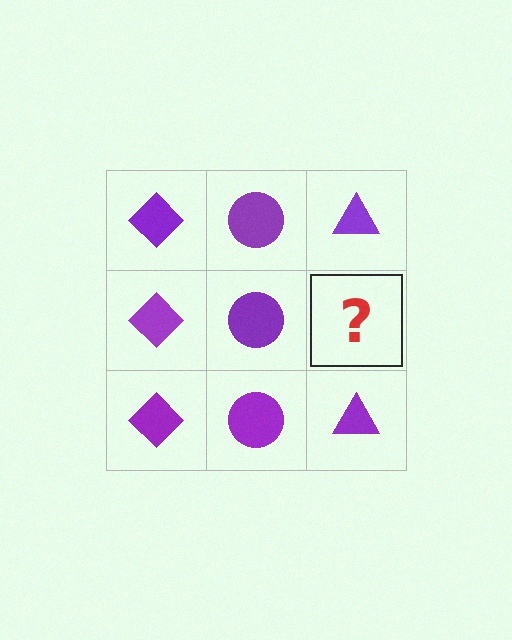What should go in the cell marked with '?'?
The missing cell should contain a purple triangle.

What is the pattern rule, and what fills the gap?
The rule is that each column has a consistent shape. The gap should be filled with a purple triangle.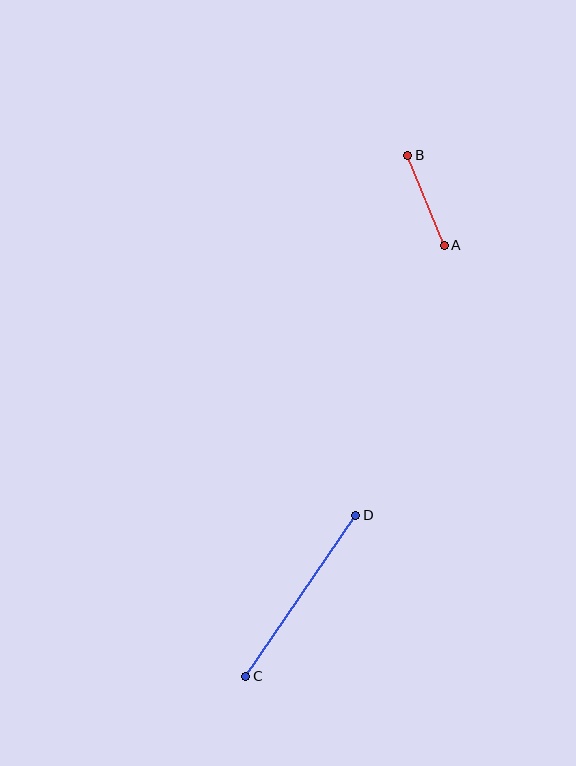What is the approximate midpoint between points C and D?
The midpoint is at approximately (301, 596) pixels.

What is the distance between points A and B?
The distance is approximately 97 pixels.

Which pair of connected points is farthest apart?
Points C and D are farthest apart.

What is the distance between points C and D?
The distance is approximately 195 pixels.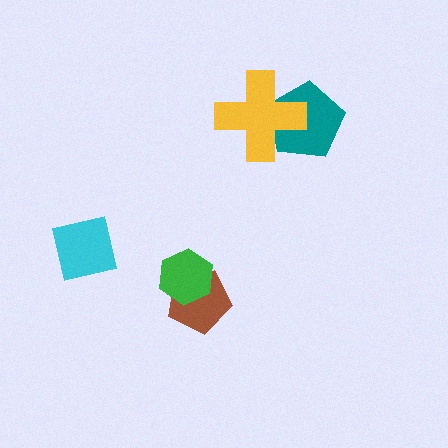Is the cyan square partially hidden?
No, no other shape covers it.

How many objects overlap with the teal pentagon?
1 object overlaps with the teal pentagon.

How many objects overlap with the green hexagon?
1 object overlaps with the green hexagon.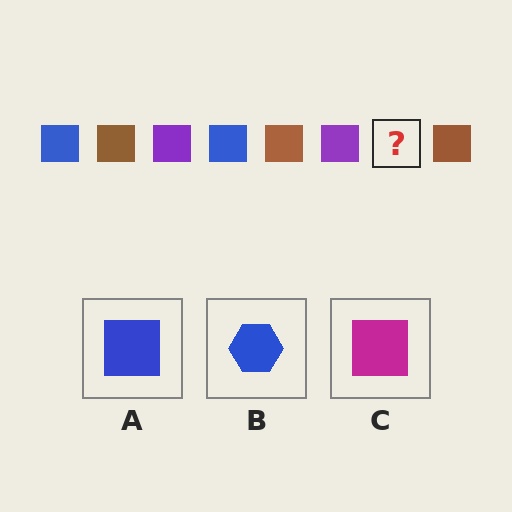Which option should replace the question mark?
Option A.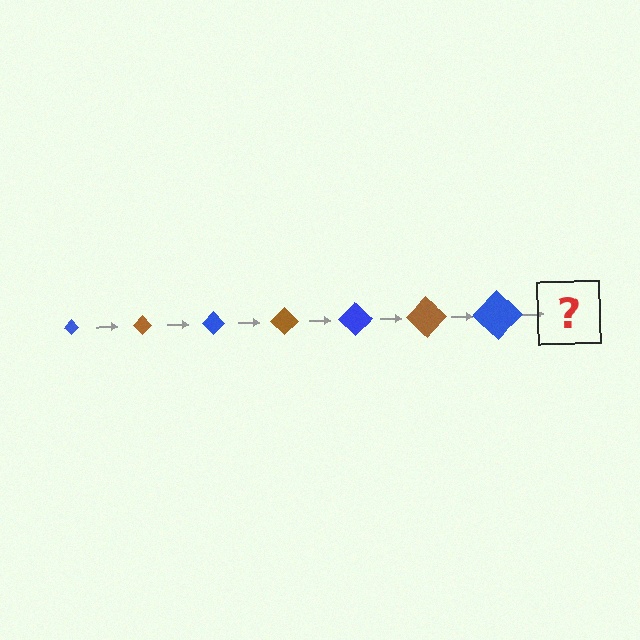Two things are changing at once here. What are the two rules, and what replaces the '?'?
The two rules are that the diamond grows larger each step and the color cycles through blue and brown. The '?' should be a brown diamond, larger than the previous one.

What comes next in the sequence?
The next element should be a brown diamond, larger than the previous one.